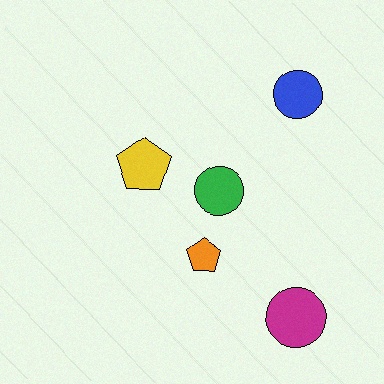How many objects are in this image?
There are 5 objects.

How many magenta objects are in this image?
There is 1 magenta object.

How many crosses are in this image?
There are no crosses.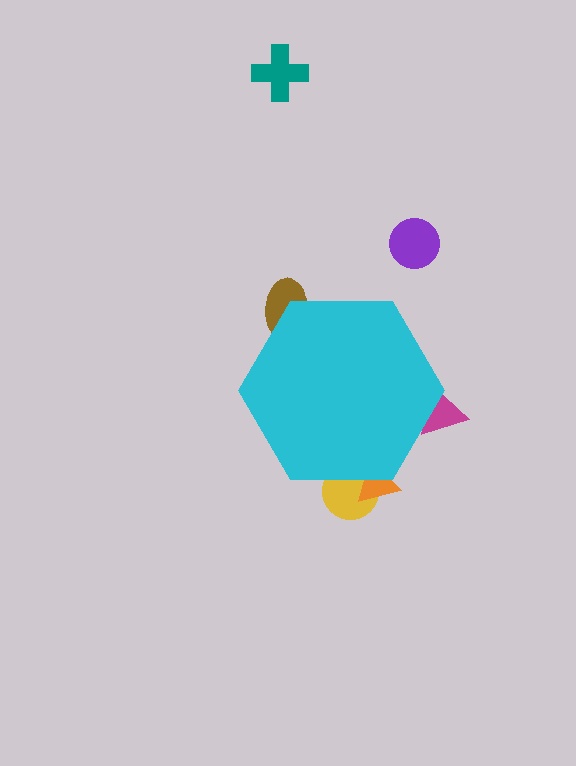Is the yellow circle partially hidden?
Yes, the yellow circle is partially hidden behind the cyan hexagon.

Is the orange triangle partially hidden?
Yes, the orange triangle is partially hidden behind the cyan hexagon.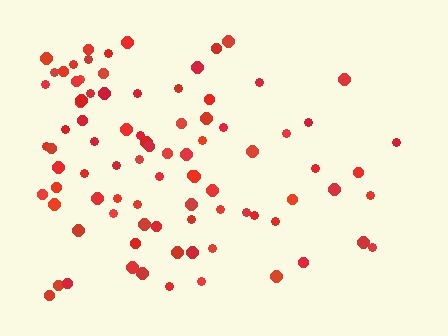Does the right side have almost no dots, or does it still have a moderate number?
Still a moderate number, just noticeably fewer than the left.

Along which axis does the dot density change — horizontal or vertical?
Horizontal.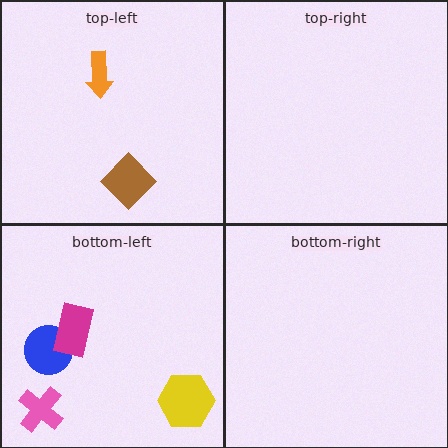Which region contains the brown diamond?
The top-left region.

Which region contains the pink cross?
The bottom-left region.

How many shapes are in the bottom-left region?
4.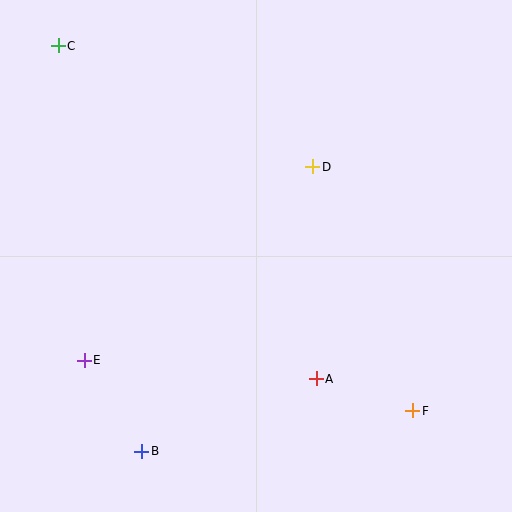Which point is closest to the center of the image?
Point D at (313, 167) is closest to the center.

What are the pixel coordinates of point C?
Point C is at (58, 46).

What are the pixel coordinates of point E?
Point E is at (84, 360).